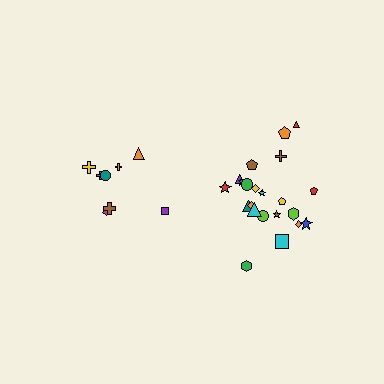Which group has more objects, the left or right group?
The right group.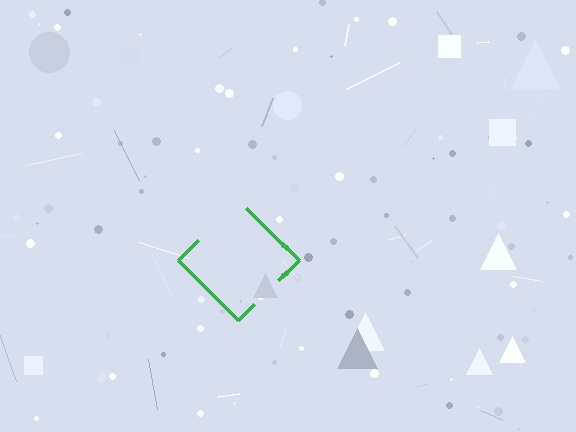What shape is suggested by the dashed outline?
The dashed outline suggests a diamond.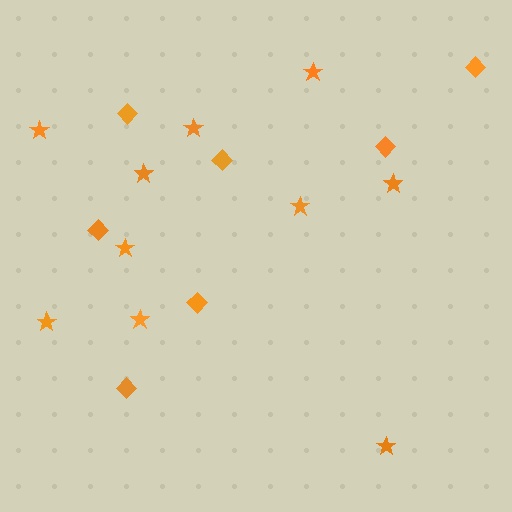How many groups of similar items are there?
There are 2 groups: one group of diamonds (7) and one group of stars (10).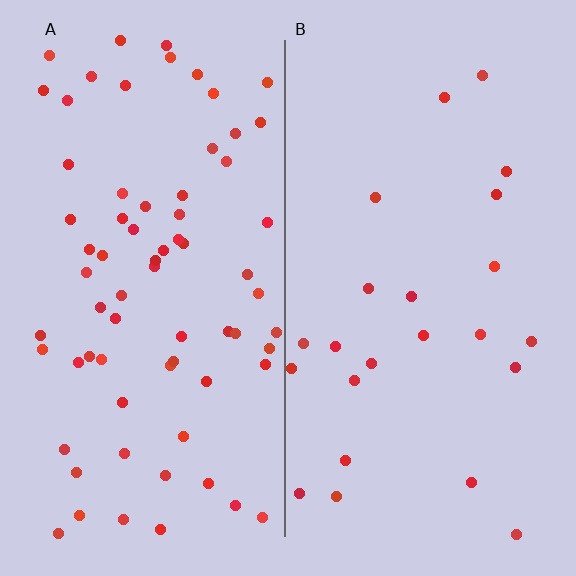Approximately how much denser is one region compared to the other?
Approximately 3.0× — region A over region B.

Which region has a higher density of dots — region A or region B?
A (the left).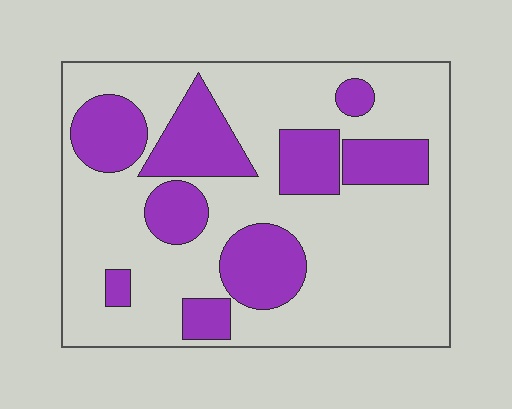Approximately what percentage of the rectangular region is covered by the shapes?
Approximately 30%.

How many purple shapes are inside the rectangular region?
9.